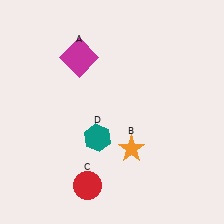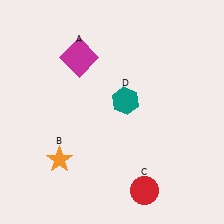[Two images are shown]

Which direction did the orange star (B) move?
The orange star (B) moved left.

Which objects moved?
The objects that moved are: the orange star (B), the red circle (C), the teal hexagon (D).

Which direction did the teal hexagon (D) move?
The teal hexagon (D) moved up.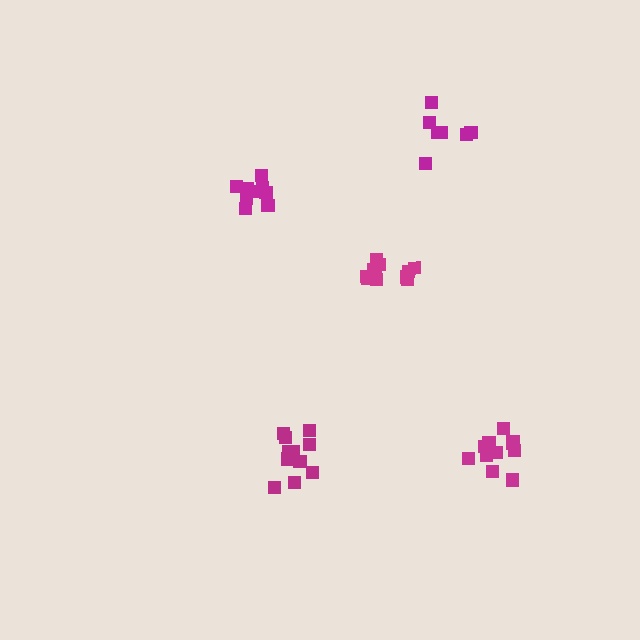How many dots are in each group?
Group 1: 11 dots, Group 2: 11 dots, Group 3: 9 dots, Group 4: 11 dots, Group 5: 7 dots (49 total).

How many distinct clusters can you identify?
There are 5 distinct clusters.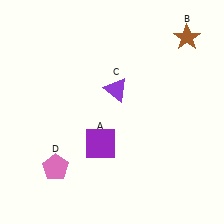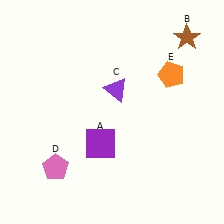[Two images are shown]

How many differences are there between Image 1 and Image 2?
There is 1 difference between the two images.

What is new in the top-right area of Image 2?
An orange pentagon (E) was added in the top-right area of Image 2.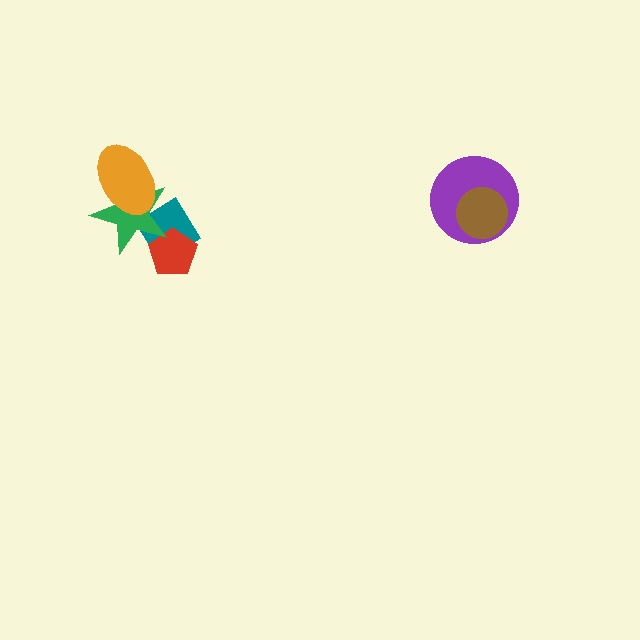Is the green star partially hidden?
Yes, it is partially covered by another shape.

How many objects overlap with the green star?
3 objects overlap with the green star.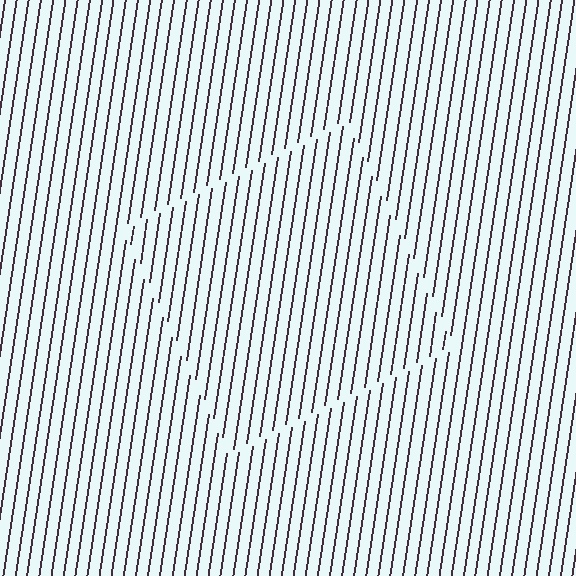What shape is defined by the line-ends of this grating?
An illusory square. The interior of the shape contains the same grating, shifted by half a period — the contour is defined by the phase discontinuity where line-ends from the inner and outer gratings abut.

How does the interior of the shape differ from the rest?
The interior of the shape contains the same grating, shifted by half a period — the contour is defined by the phase discontinuity where line-ends from the inner and outer gratings abut.